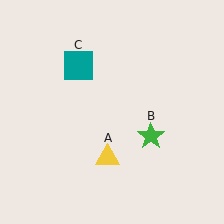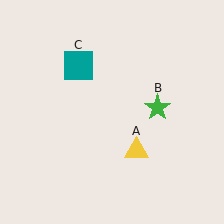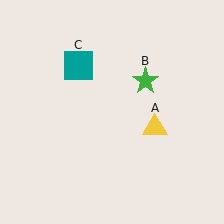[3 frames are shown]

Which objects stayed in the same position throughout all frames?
Teal square (object C) remained stationary.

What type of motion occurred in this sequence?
The yellow triangle (object A), green star (object B) rotated counterclockwise around the center of the scene.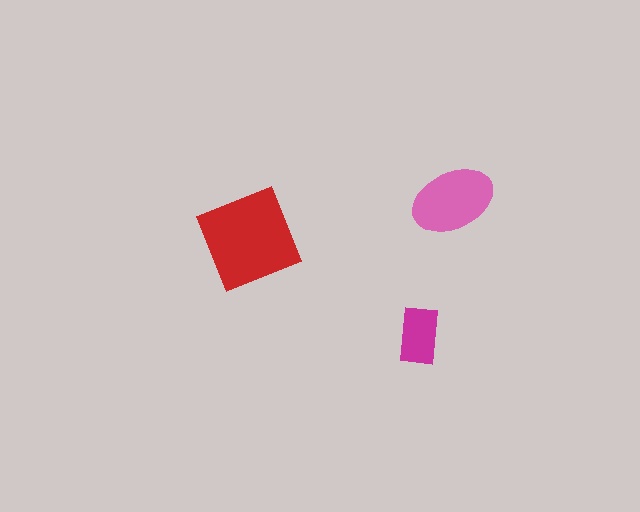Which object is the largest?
The red square.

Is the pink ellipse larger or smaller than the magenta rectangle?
Larger.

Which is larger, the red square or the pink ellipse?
The red square.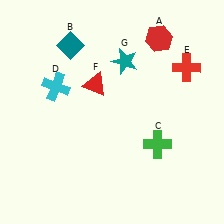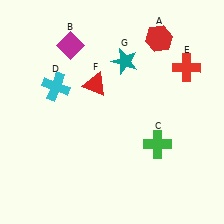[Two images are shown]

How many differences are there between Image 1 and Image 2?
There is 1 difference between the two images.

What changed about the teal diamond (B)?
In Image 1, B is teal. In Image 2, it changed to magenta.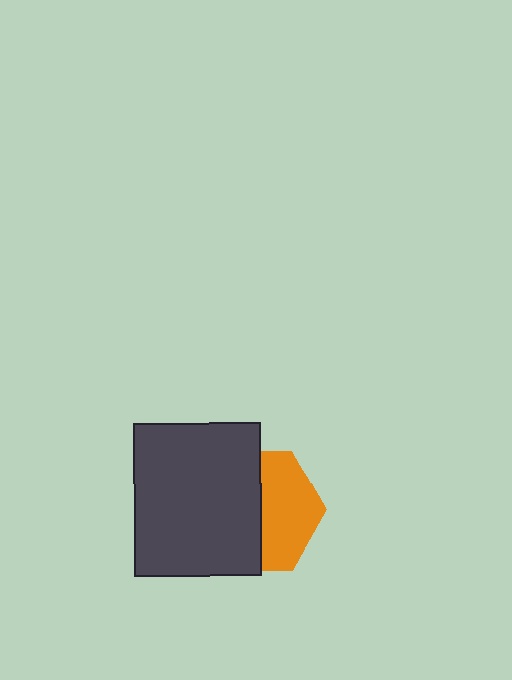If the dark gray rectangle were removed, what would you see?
You would see the complete orange hexagon.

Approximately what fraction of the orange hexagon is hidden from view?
Roughly 53% of the orange hexagon is hidden behind the dark gray rectangle.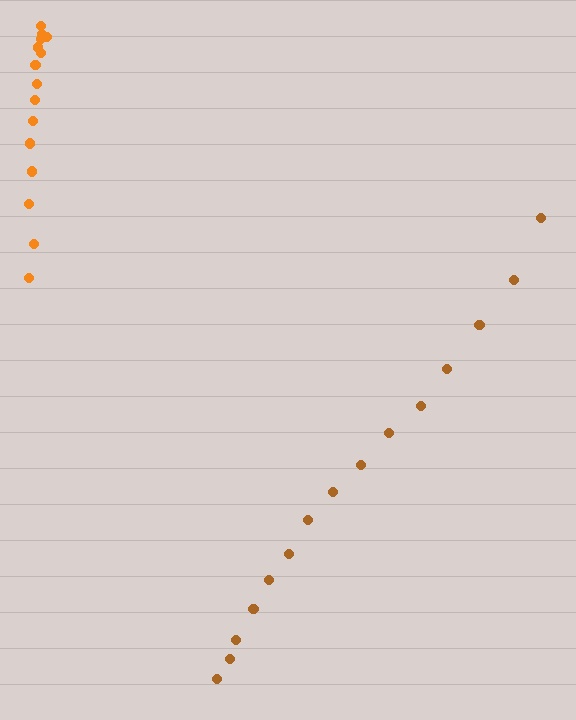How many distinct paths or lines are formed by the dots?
There are 2 distinct paths.